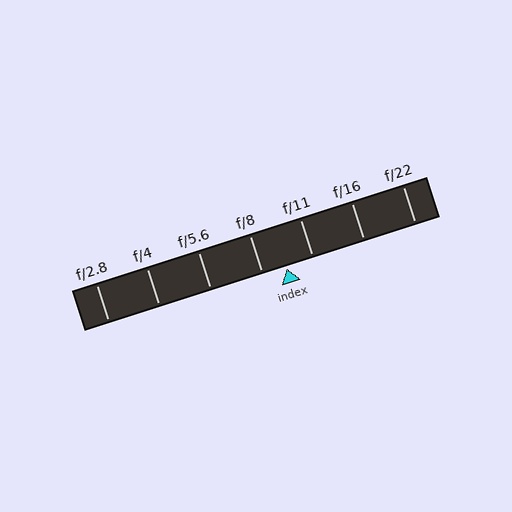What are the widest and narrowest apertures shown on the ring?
The widest aperture shown is f/2.8 and the narrowest is f/22.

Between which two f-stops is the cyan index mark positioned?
The index mark is between f/8 and f/11.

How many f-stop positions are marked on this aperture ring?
There are 7 f-stop positions marked.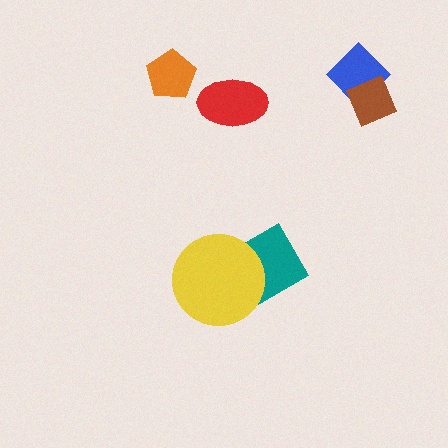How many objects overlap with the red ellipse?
0 objects overlap with the red ellipse.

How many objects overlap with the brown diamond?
1 object overlaps with the brown diamond.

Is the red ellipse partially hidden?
No, no other shape covers it.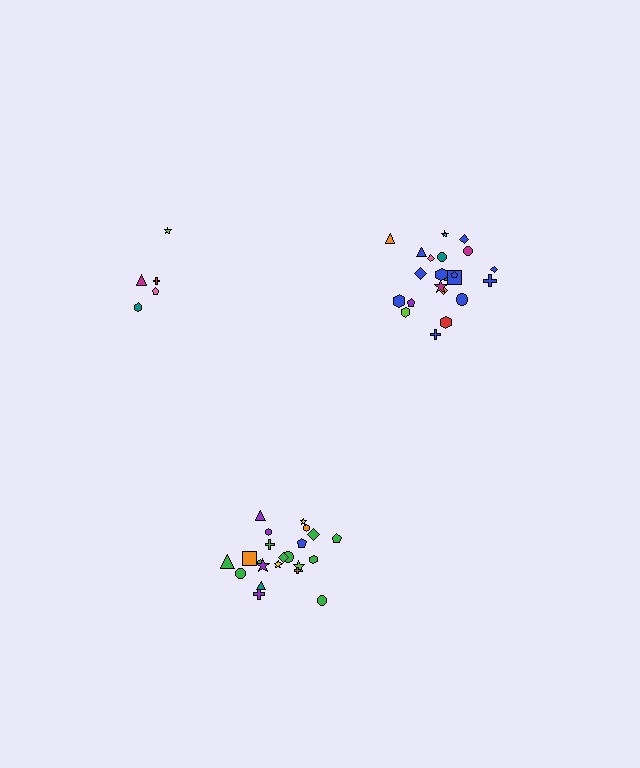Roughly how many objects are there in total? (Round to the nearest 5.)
Roughly 50 objects in total.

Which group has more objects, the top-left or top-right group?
The top-right group.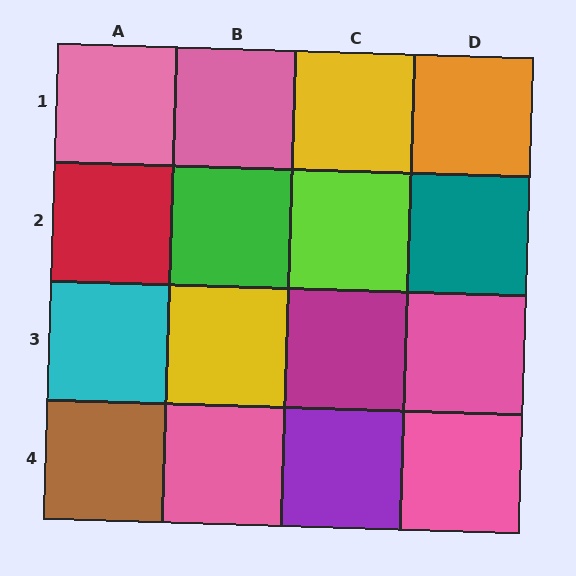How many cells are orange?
1 cell is orange.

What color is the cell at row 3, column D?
Pink.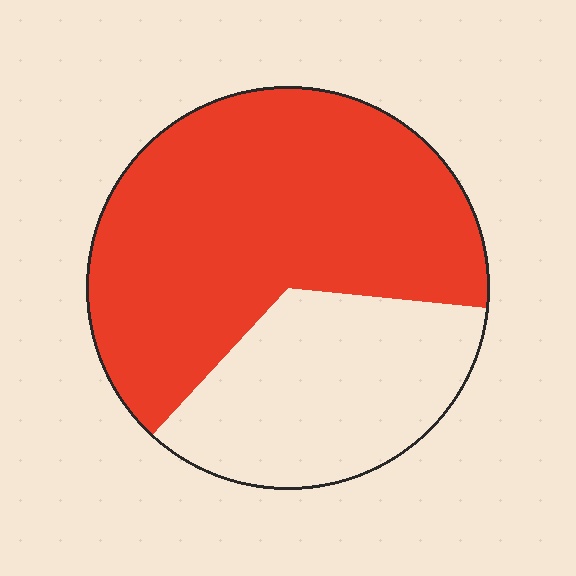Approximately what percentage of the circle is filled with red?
Approximately 65%.